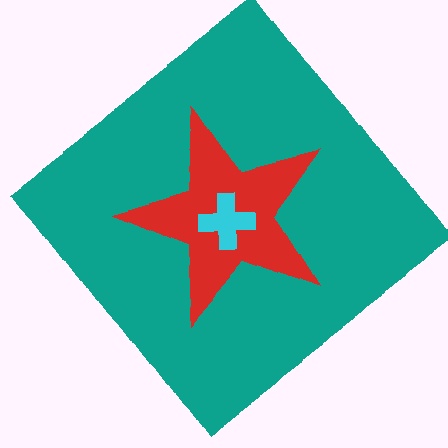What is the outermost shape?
The teal diamond.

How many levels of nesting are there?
3.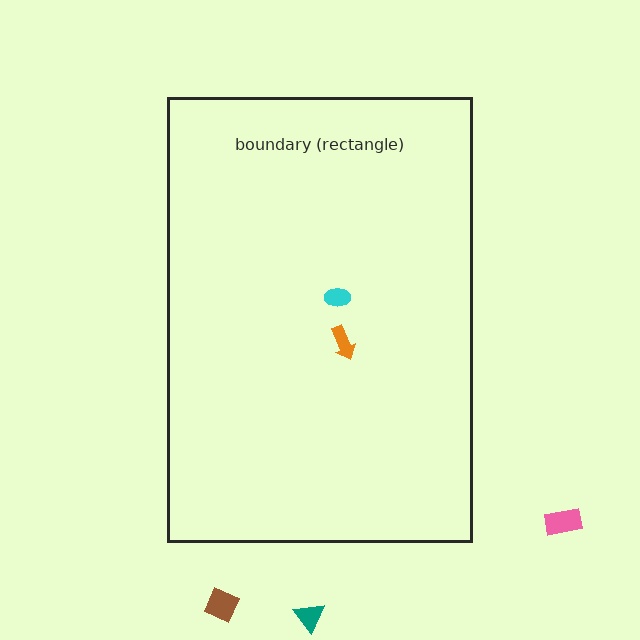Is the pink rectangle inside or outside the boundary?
Outside.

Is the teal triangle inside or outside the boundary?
Outside.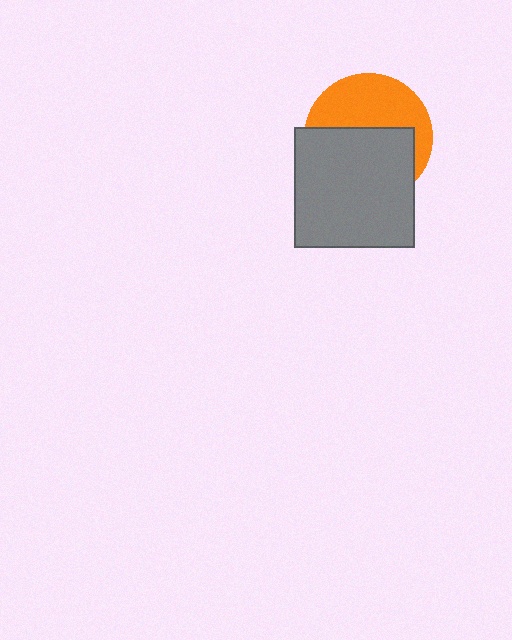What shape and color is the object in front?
The object in front is a gray square.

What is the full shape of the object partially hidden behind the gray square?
The partially hidden object is an orange circle.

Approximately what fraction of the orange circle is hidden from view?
Roughly 54% of the orange circle is hidden behind the gray square.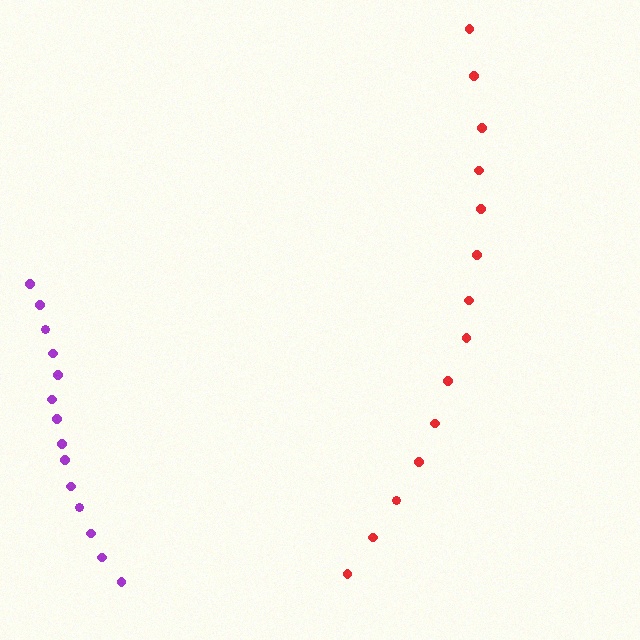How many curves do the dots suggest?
There are 2 distinct paths.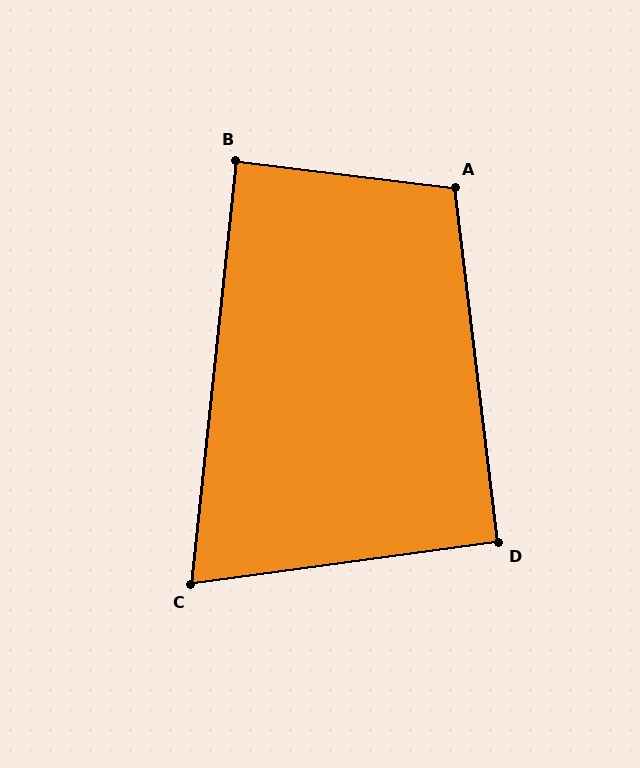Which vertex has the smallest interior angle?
C, at approximately 76 degrees.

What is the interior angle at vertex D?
Approximately 91 degrees (approximately right).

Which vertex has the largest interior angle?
A, at approximately 104 degrees.